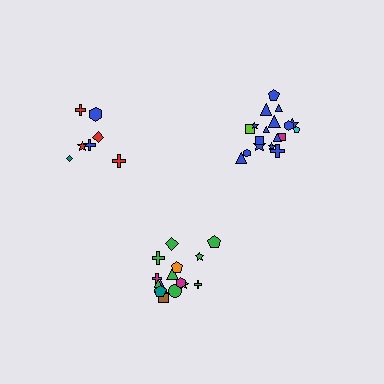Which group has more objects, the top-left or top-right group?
The top-right group.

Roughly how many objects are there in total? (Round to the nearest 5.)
Roughly 40 objects in total.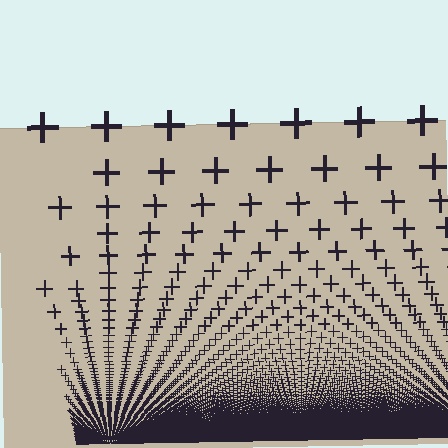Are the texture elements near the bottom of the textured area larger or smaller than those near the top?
Smaller. The gradient is inverted — elements near the bottom are smaller and denser.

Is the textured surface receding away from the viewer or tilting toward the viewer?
The surface appears to tilt toward the viewer. Texture elements get larger and sparser toward the top.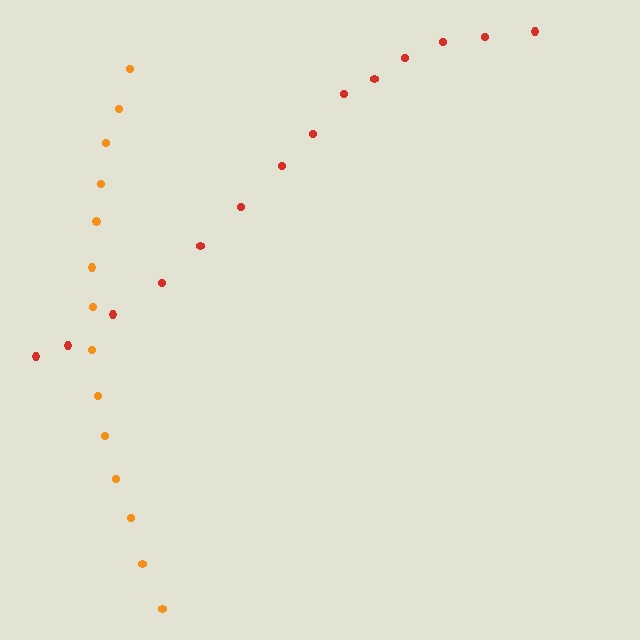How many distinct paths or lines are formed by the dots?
There are 2 distinct paths.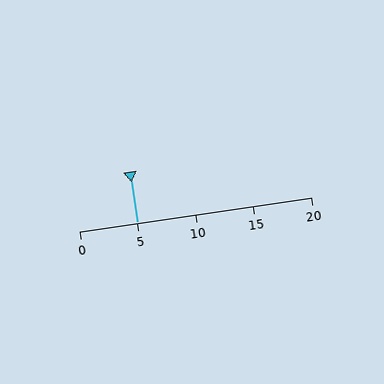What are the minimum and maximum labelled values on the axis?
The axis runs from 0 to 20.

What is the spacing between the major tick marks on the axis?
The major ticks are spaced 5 apart.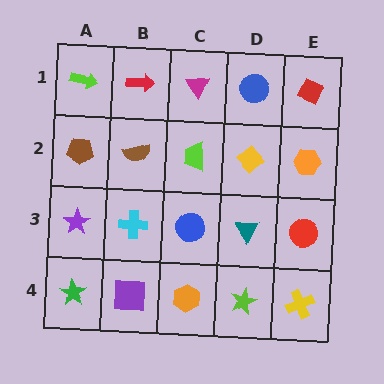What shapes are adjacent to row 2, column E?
A red diamond (row 1, column E), a red circle (row 3, column E), a yellow diamond (row 2, column D).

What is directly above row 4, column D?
A teal triangle.